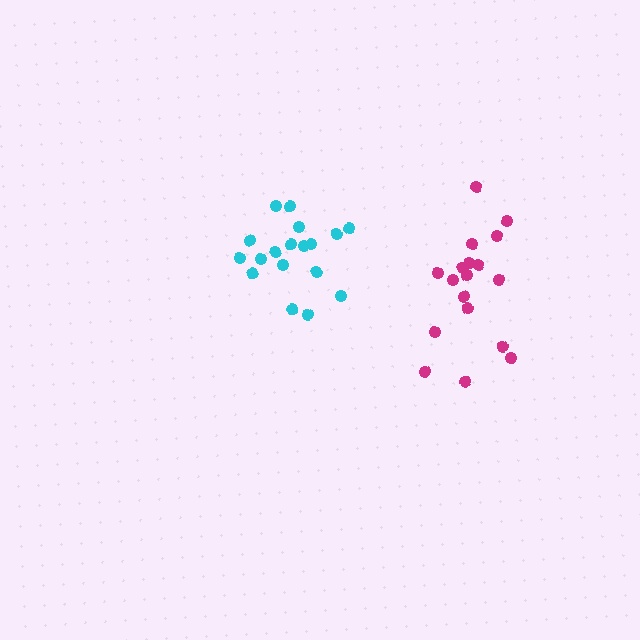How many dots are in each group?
Group 1: 18 dots, Group 2: 18 dots (36 total).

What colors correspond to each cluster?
The clusters are colored: cyan, magenta.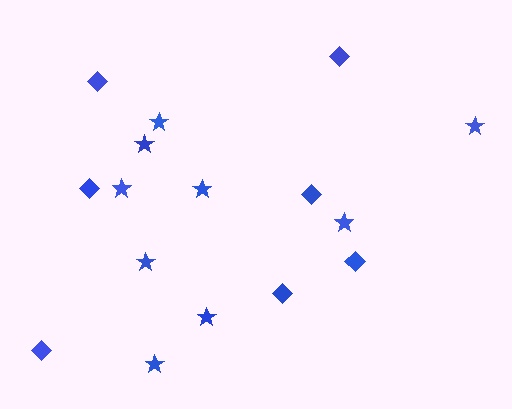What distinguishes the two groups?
There are 2 groups: one group of stars (9) and one group of diamonds (7).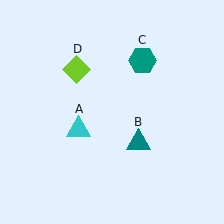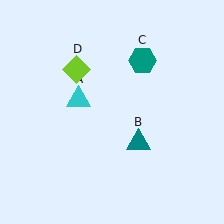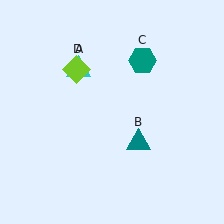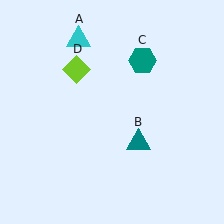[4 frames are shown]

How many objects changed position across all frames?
1 object changed position: cyan triangle (object A).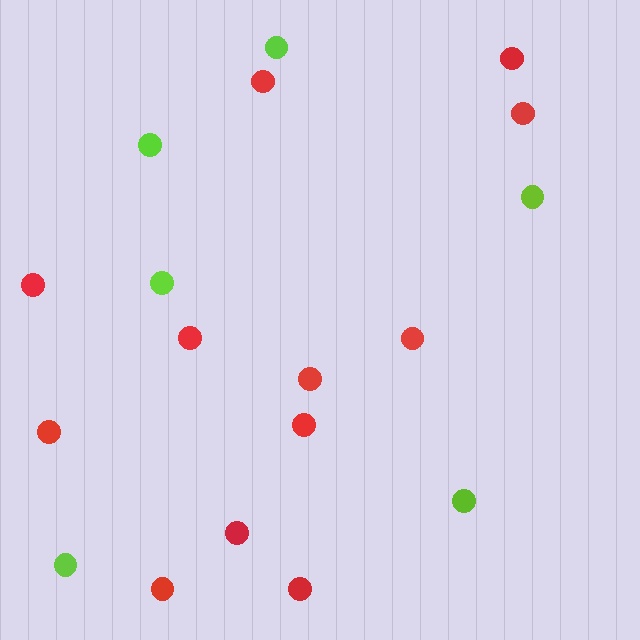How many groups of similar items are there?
There are 2 groups: one group of red circles (12) and one group of lime circles (6).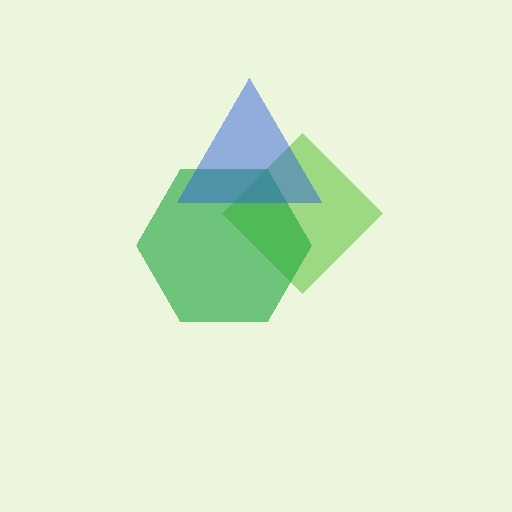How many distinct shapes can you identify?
There are 3 distinct shapes: a lime diamond, a green hexagon, a blue triangle.